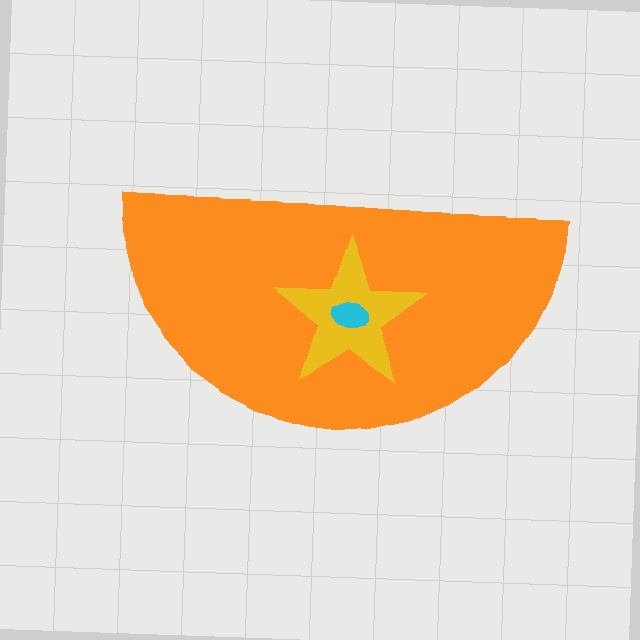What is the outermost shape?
The orange semicircle.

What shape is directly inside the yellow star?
The cyan ellipse.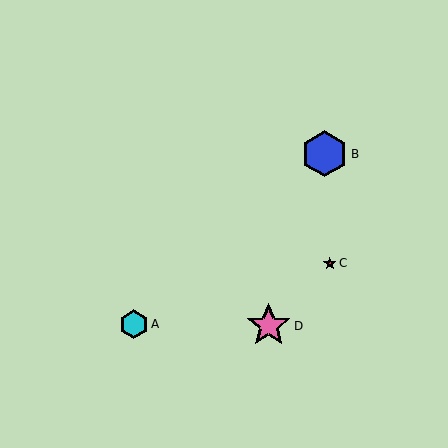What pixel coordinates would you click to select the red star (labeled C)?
Click at (330, 263) to select the red star C.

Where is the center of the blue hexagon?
The center of the blue hexagon is at (325, 154).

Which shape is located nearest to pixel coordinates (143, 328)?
The cyan hexagon (labeled A) at (134, 324) is nearest to that location.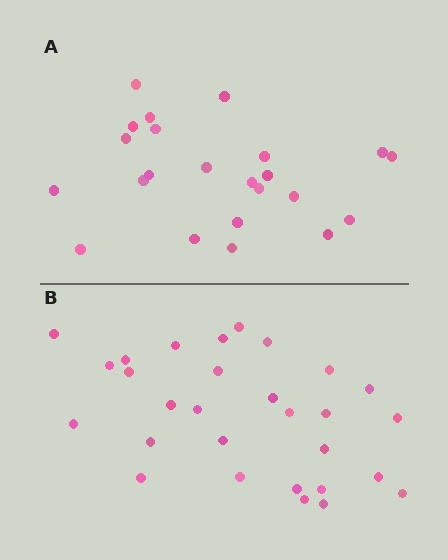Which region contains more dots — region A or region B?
Region B (the bottom region) has more dots.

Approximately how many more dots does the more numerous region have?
Region B has about 6 more dots than region A.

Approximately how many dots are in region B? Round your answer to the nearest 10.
About 30 dots. (The exact count is 29, which rounds to 30.)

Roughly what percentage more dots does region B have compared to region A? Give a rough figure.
About 25% more.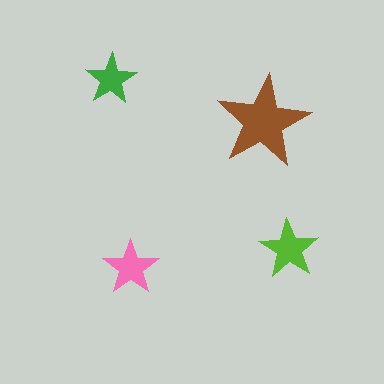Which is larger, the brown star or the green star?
The brown one.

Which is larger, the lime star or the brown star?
The brown one.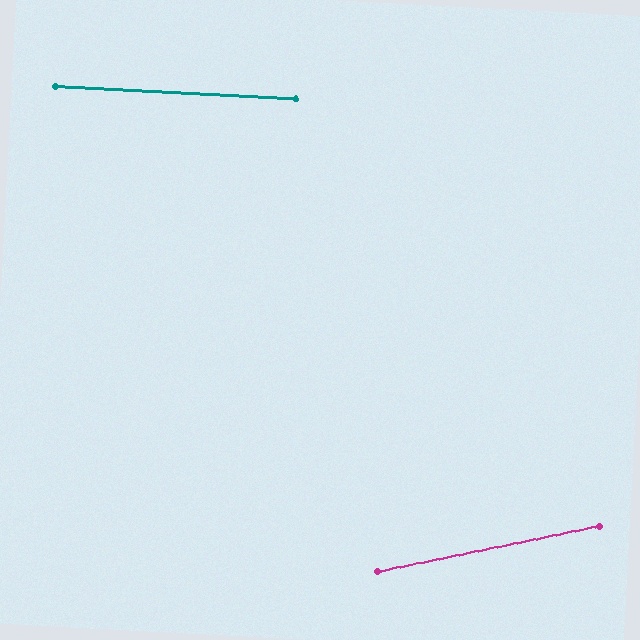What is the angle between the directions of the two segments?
Approximately 15 degrees.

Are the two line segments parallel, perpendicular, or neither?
Neither parallel nor perpendicular — they differ by about 15°.